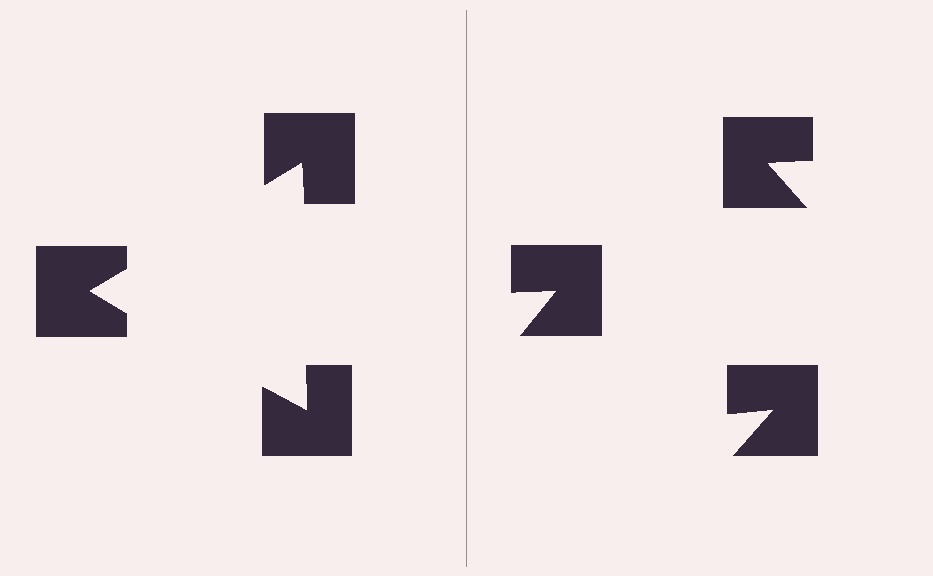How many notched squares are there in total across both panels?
6 — 3 on each side.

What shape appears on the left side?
An illusory triangle.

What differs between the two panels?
The notched squares are positioned identically on both sides; only the wedge orientations differ. On the left they align to a triangle; on the right they are misaligned.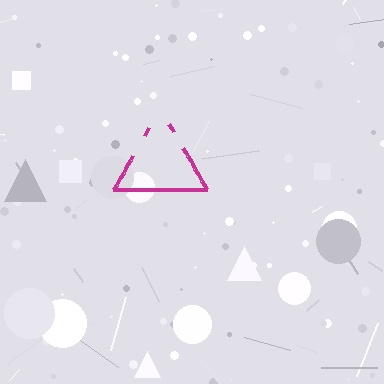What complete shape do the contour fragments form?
The contour fragments form a triangle.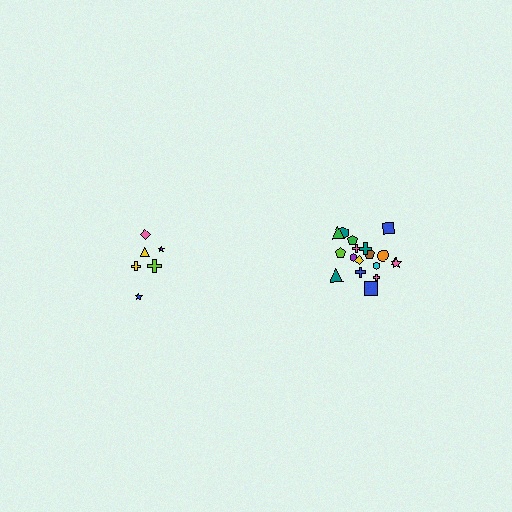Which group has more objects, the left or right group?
The right group.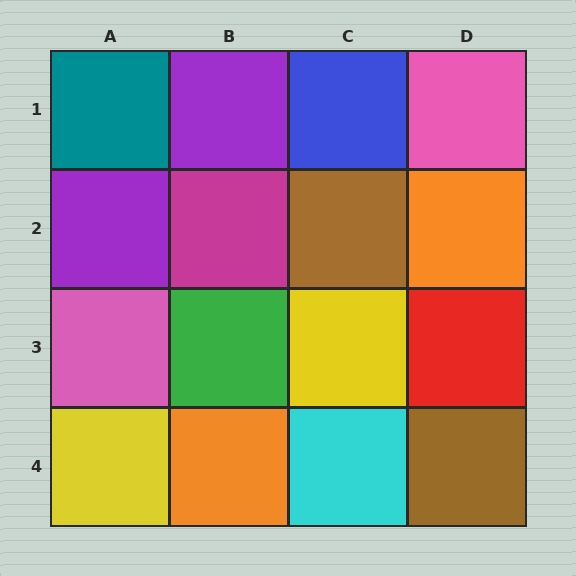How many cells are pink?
2 cells are pink.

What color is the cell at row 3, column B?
Green.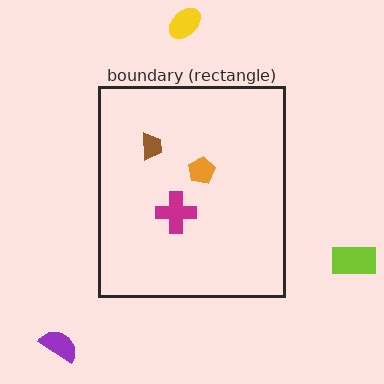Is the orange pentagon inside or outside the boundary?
Inside.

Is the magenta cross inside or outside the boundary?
Inside.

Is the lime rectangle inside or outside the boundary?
Outside.